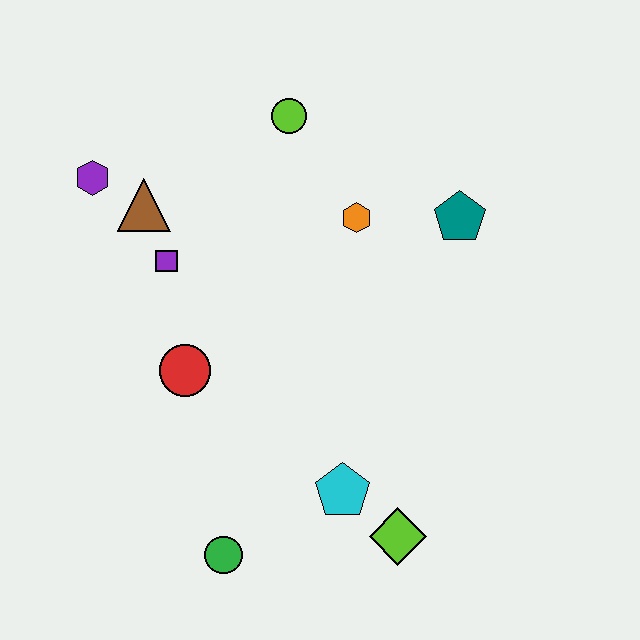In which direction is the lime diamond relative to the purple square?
The lime diamond is below the purple square.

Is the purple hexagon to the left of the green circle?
Yes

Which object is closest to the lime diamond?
The cyan pentagon is closest to the lime diamond.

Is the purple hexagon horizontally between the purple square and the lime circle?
No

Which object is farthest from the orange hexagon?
The green circle is farthest from the orange hexagon.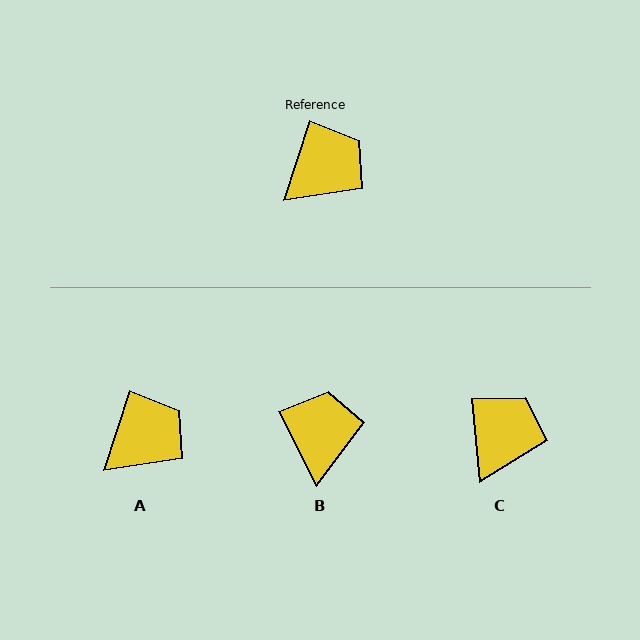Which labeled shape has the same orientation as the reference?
A.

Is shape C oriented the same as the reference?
No, it is off by about 23 degrees.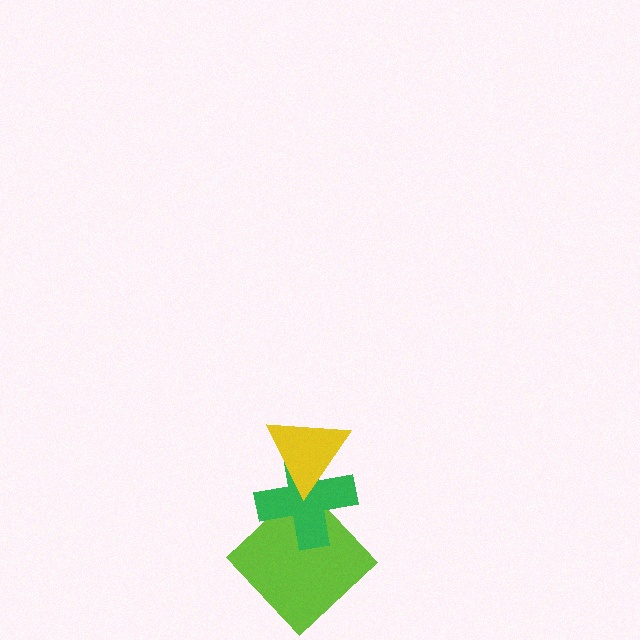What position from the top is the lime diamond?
The lime diamond is 3rd from the top.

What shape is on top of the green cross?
The yellow triangle is on top of the green cross.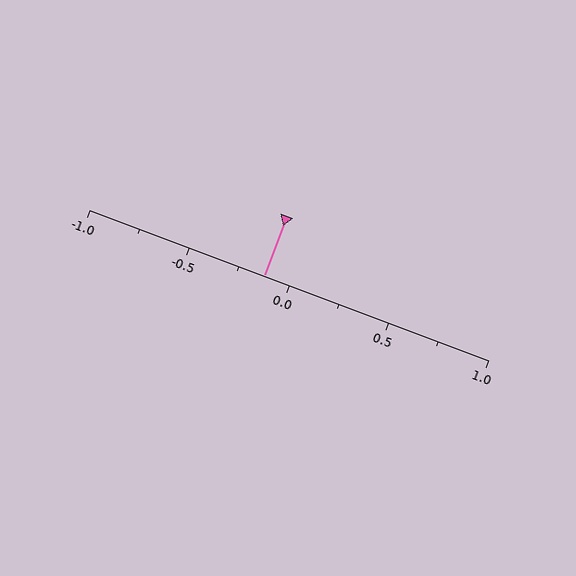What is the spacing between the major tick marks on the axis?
The major ticks are spaced 0.5 apart.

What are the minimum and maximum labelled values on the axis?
The axis runs from -1.0 to 1.0.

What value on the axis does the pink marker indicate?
The marker indicates approximately -0.12.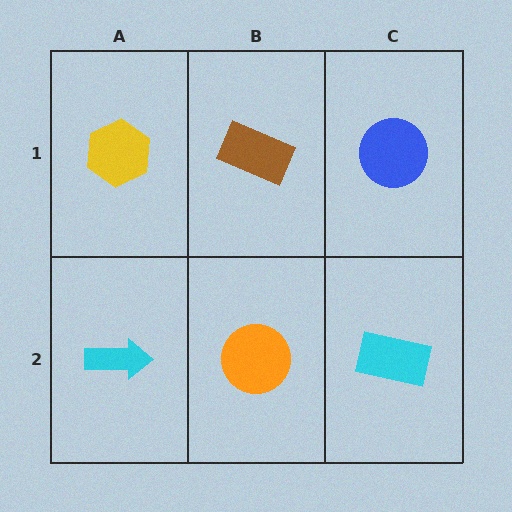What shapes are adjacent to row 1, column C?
A cyan rectangle (row 2, column C), a brown rectangle (row 1, column B).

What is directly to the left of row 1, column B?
A yellow hexagon.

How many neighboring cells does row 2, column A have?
2.